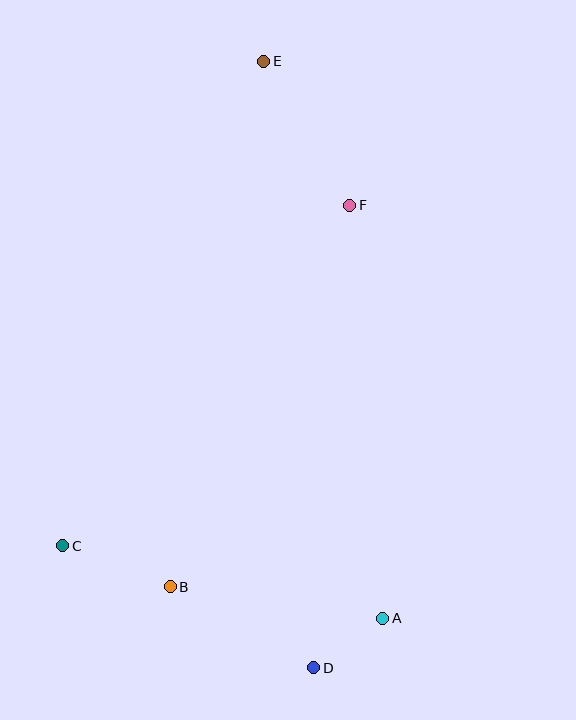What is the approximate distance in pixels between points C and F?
The distance between C and F is approximately 445 pixels.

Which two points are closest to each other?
Points A and D are closest to each other.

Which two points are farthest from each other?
Points D and E are farthest from each other.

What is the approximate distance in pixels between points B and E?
The distance between B and E is approximately 534 pixels.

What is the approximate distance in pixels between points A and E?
The distance between A and E is approximately 570 pixels.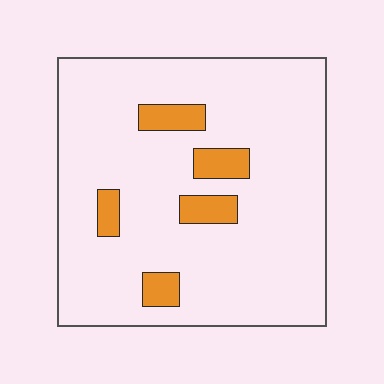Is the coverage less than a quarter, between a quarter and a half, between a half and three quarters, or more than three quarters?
Less than a quarter.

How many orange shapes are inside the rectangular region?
5.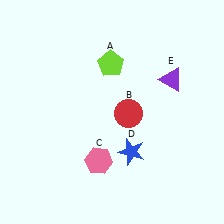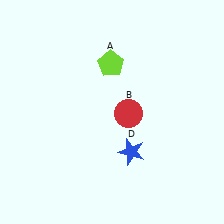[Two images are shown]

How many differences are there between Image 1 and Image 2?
There are 2 differences between the two images.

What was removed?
The purple triangle (E), the pink hexagon (C) were removed in Image 2.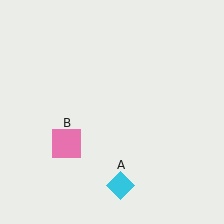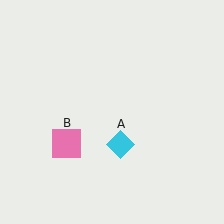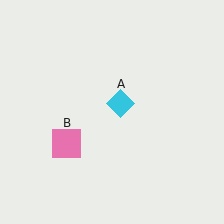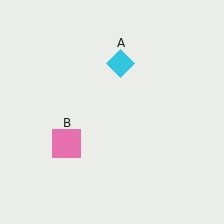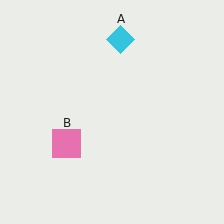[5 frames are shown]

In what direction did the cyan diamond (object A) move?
The cyan diamond (object A) moved up.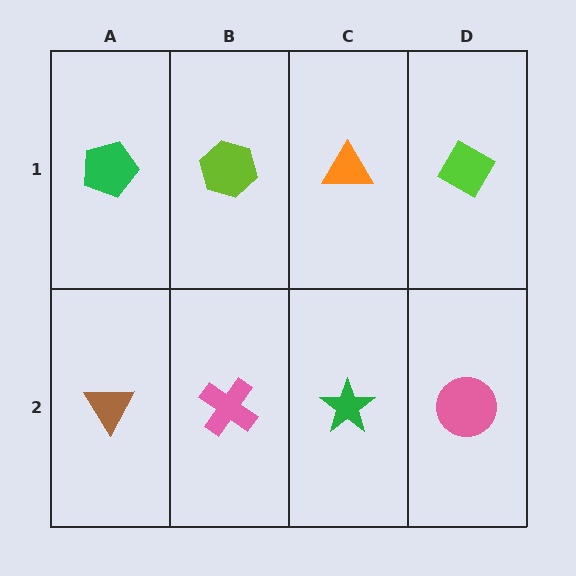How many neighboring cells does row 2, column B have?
3.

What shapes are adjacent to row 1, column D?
A pink circle (row 2, column D), an orange triangle (row 1, column C).